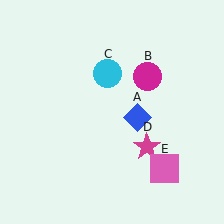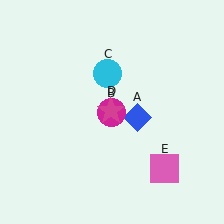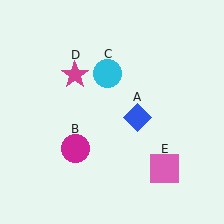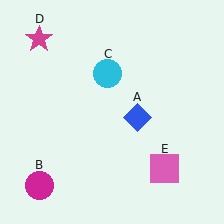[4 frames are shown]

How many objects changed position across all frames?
2 objects changed position: magenta circle (object B), magenta star (object D).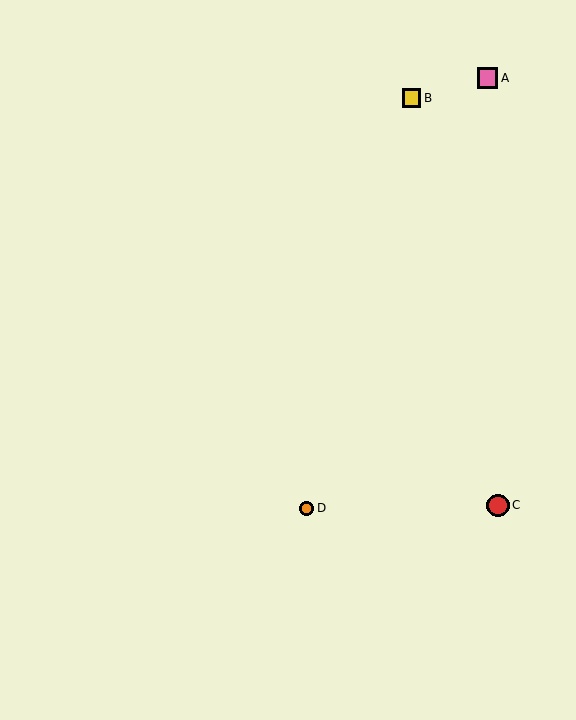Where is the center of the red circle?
The center of the red circle is at (498, 505).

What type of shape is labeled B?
Shape B is a yellow square.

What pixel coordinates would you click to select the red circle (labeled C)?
Click at (498, 505) to select the red circle C.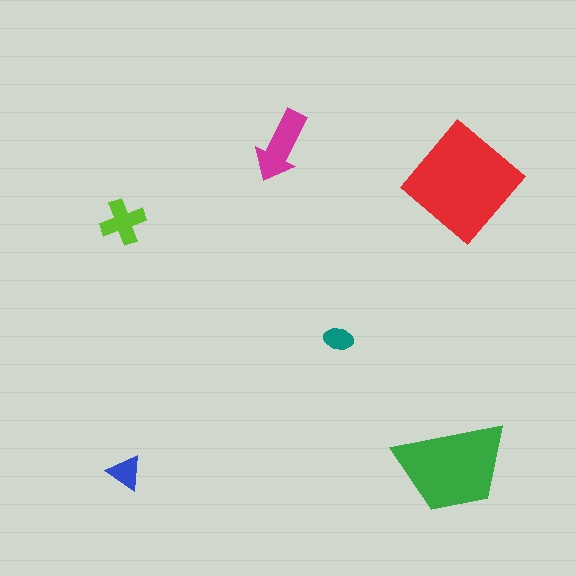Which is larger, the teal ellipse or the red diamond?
The red diamond.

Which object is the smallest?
The teal ellipse.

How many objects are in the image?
There are 6 objects in the image.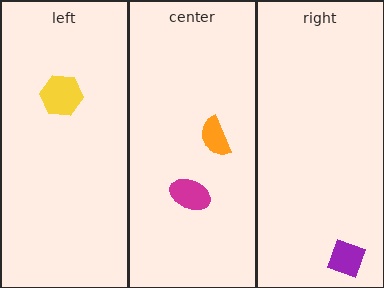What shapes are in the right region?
The purple square.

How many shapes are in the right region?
1.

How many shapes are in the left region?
1.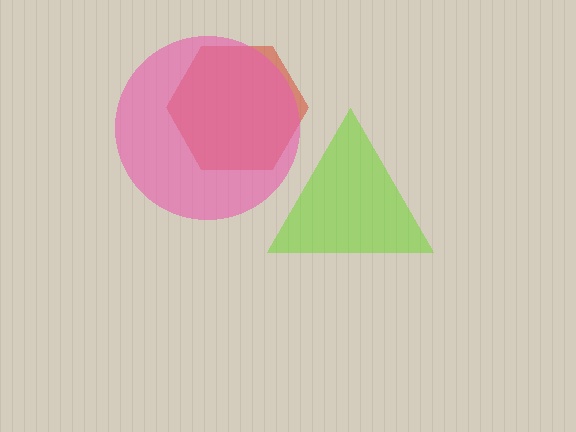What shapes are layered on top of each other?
The layered shapes are: a red hexagon, a lime triangle, a pink circle.